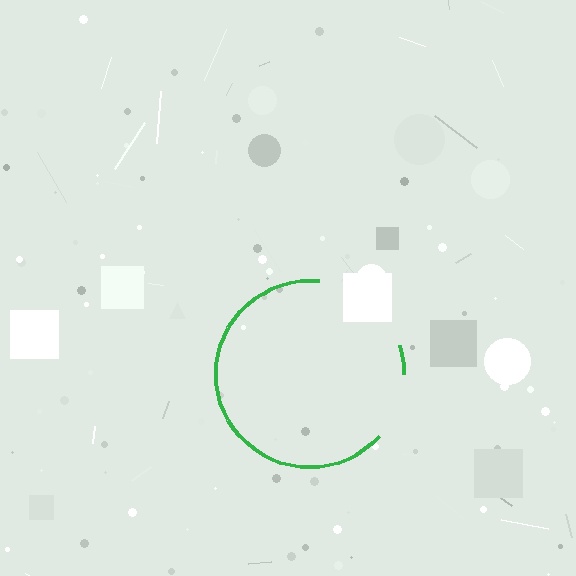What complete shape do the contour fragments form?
The contour fragments form a circle.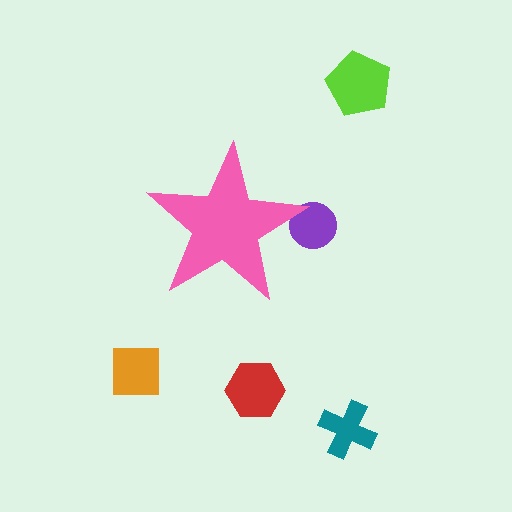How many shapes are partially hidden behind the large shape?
1 shape is partially hidden.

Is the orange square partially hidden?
No, the orange square is fully visible.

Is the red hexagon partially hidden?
No, the red hexagon is fully visible.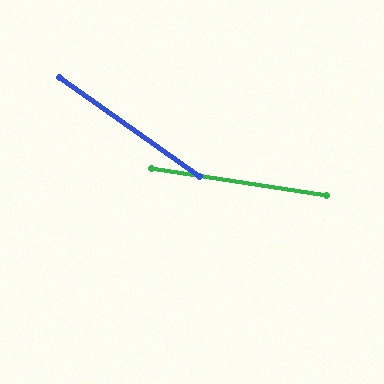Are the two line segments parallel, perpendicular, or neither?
Neither parallel nor perpendicular — they differ by about 27°.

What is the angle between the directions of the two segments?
Approximately 27 degrees.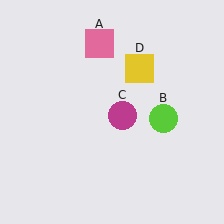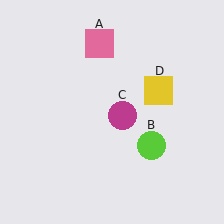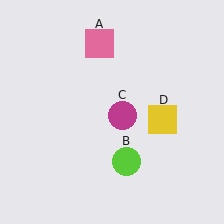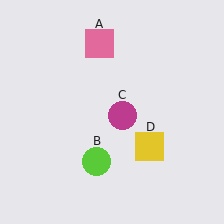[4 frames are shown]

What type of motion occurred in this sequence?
The lime circle (object B), yellow square (object D) rotated clockwise around the center of the scene.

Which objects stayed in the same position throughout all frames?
Pink square (object A) and magenta circle (object C) remained stationary.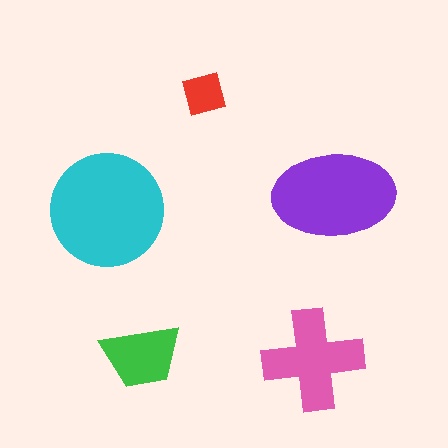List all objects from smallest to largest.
The red square, the green trapezoid, the pink cross, the purple ellipse, the cyan circle.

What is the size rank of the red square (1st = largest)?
5th.